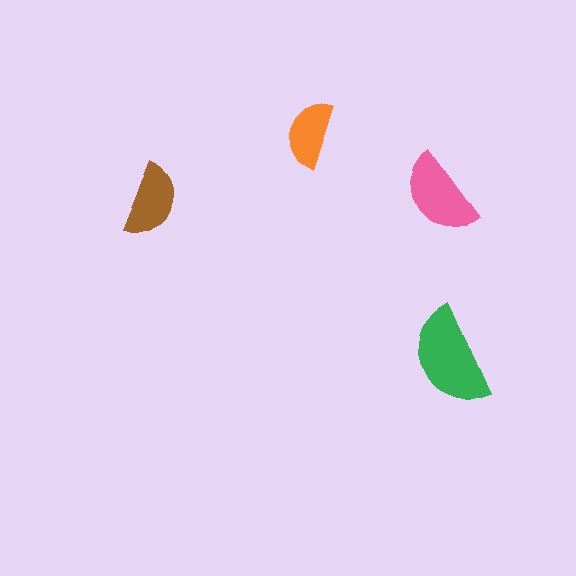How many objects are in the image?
There are 4 objects in the image.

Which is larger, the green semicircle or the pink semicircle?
The green one.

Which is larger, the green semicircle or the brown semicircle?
The green one.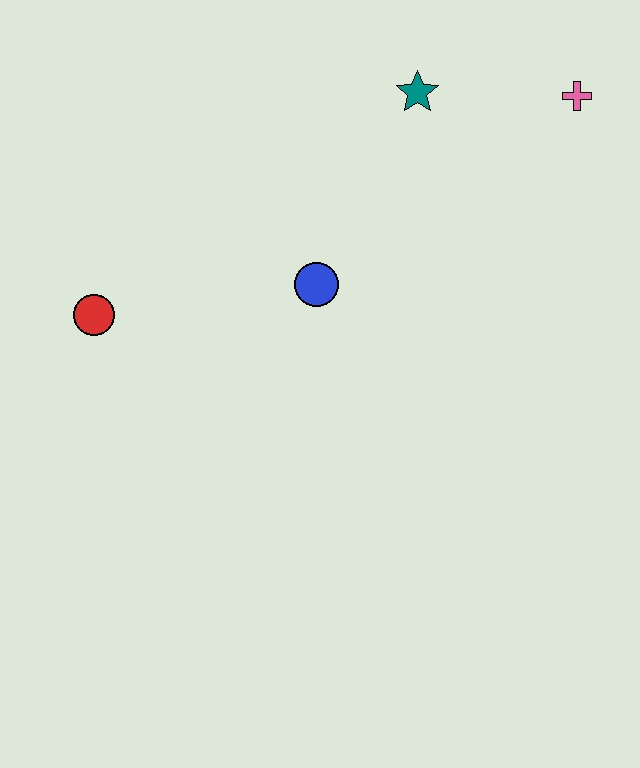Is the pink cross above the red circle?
Yes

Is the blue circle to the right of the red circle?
Yes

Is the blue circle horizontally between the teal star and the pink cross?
No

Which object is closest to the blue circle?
The teal star is closest to the blue circle.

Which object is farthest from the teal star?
The red circle is farthest from the teal star.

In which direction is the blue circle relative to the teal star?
The blue circle is below the teal star.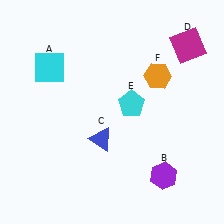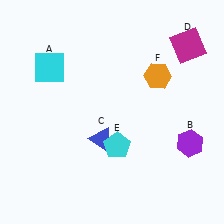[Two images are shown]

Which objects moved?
The objects that moved are: the purple hexagon (B), the cyan pentagon (E).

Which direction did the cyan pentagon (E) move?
The cyan pentagon (E) moved down.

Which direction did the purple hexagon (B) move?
The purple hexagon (B) moved up.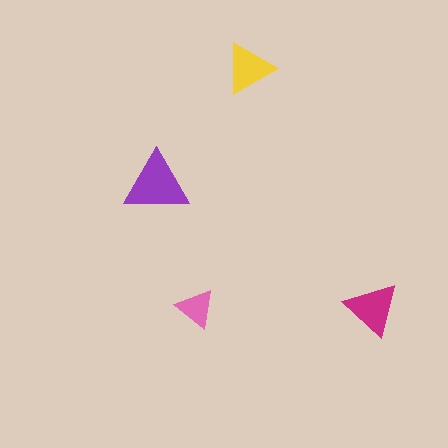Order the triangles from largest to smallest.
the purple one, the magenta one, the yellow one, the pink one.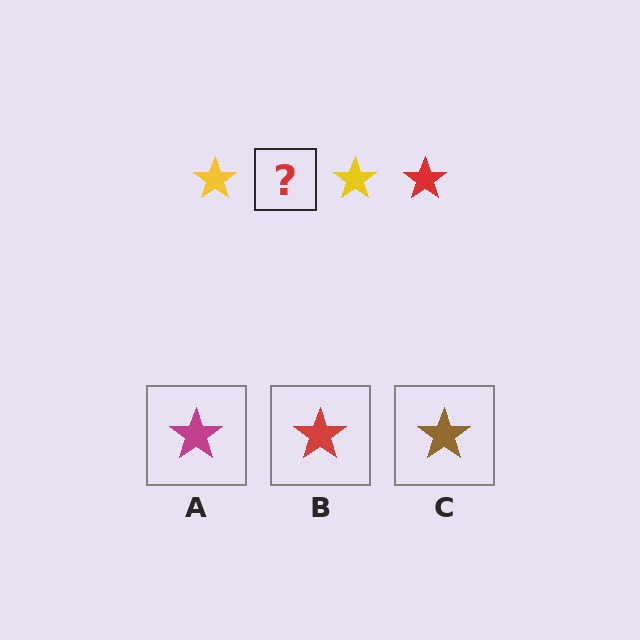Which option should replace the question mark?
Option B.